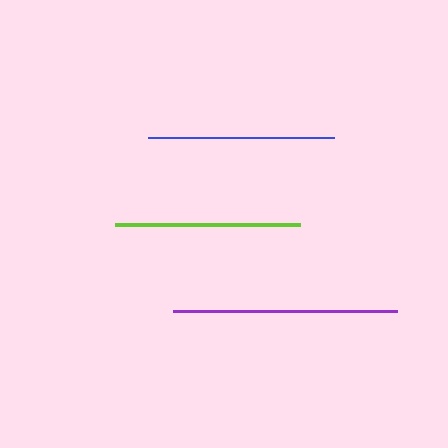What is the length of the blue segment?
The blue segment is approximately 187 pixels long.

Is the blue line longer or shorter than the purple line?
The purple line is longer than the blue line.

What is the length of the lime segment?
The lime segment is approximately 185 pixels long.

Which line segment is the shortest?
The lime line is the shortest at approximately 185 pixels.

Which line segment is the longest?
The purple line is the longest at approximately 225 pixels.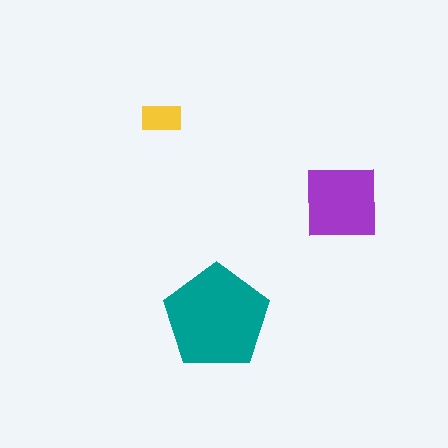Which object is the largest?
The teal pentagon.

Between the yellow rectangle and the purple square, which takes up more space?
The purple square.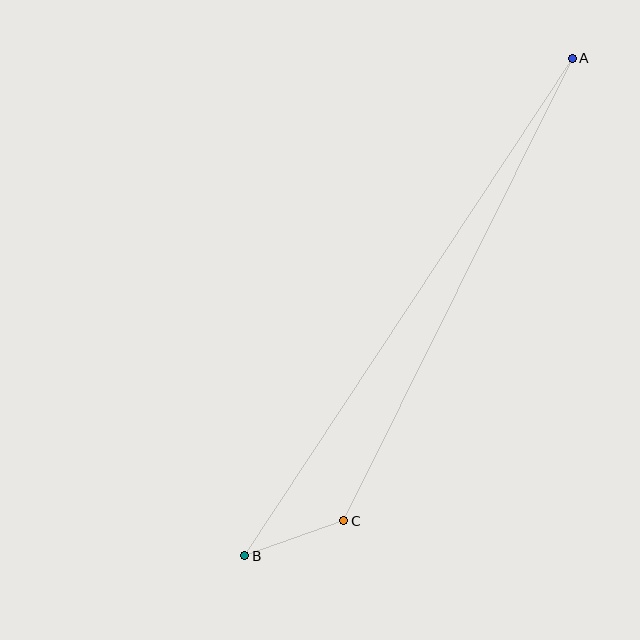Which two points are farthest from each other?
Points A and B are farthest from each other.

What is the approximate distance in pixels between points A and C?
The distance between A and C is approximately 516 pixels.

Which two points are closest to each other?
Points B and C are closest to each other.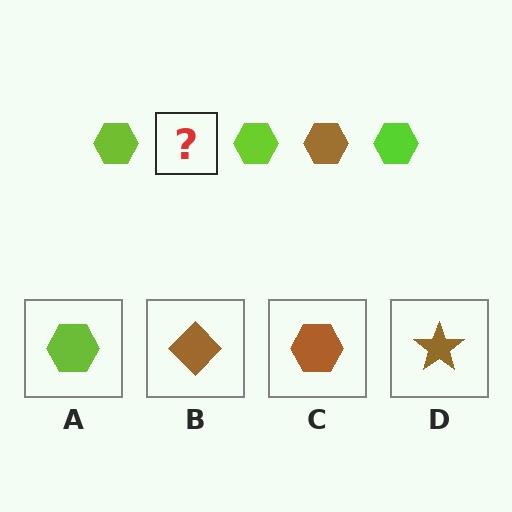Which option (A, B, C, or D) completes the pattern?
C.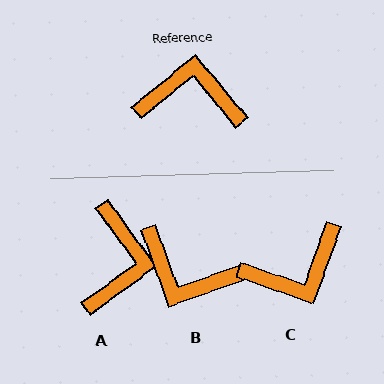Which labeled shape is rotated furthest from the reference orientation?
B, about 161 degrees away.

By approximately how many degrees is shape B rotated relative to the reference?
Approximately 161 degrees counter-clockwise.